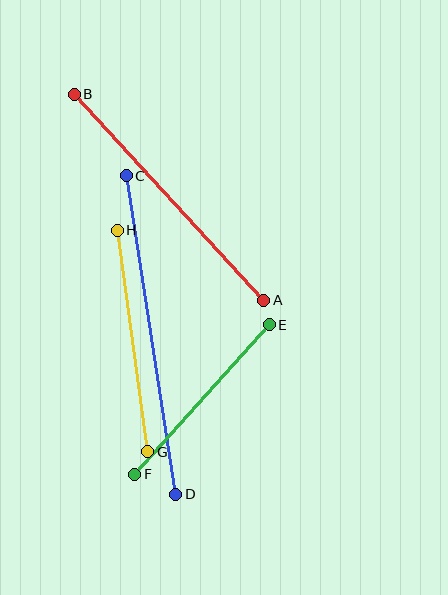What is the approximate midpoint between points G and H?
The midpoint is at approximately (132, 341) pixels.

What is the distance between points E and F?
The distance is approximately 201 pixels.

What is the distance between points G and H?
The distance is approximately 224 pixels.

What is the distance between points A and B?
The distance is approximately 280 pixels.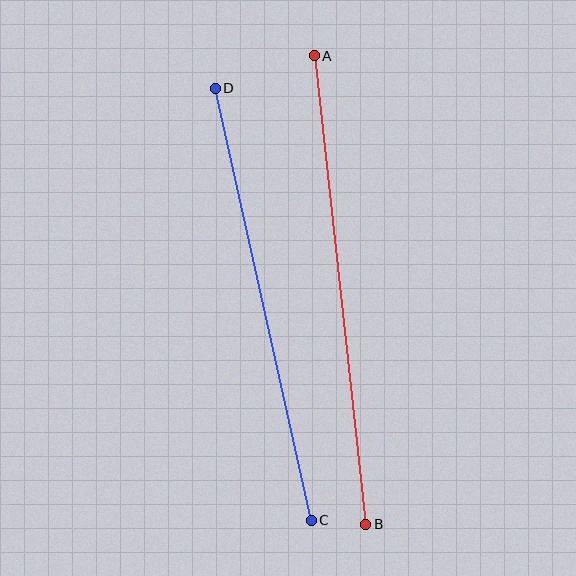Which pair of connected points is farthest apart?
Points A and B are farthest apart.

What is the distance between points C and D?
The distance is approximately 442 pixels.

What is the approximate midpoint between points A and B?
The midpoint is at approximately (340, 290) pixels.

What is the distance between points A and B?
The distance is approximately 472 pixels.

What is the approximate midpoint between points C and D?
The midpoint is at approximately (263, 304) pixels.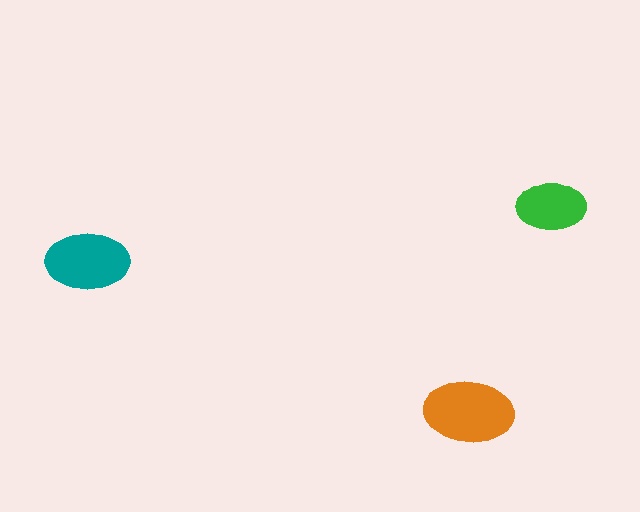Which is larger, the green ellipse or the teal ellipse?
The teal one.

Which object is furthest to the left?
The teal ellipse is leftmost.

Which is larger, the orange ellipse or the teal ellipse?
The orange one.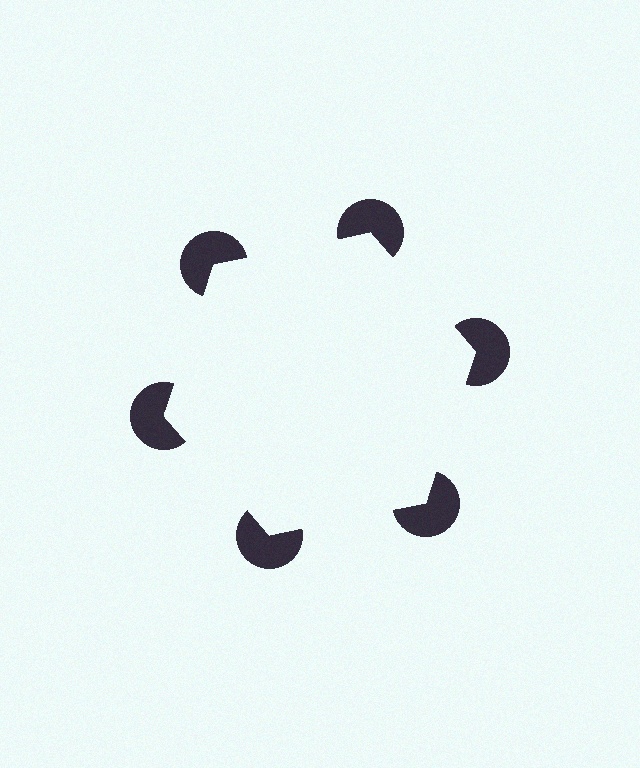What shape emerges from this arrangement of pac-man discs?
An illusory hexagon — its edges are inferred from the aligned wedge cuts in the pac-man discs, not physically drawn.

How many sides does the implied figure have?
6 sides.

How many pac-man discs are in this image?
There are 6 — one at each vertex of the illusory hexagon.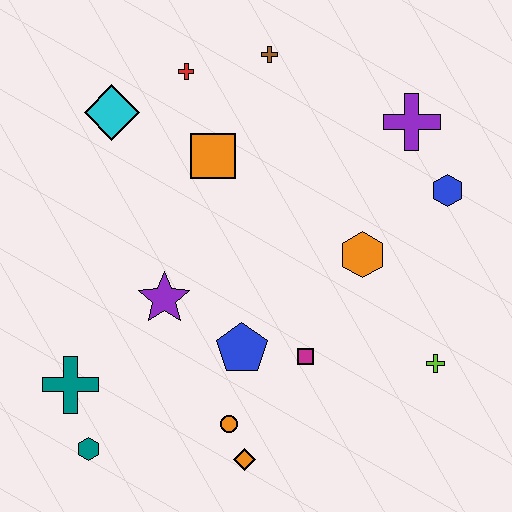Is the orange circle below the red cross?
Yes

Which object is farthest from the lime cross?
The cyan diamond is farthest from the lime cross.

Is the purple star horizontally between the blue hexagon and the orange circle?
No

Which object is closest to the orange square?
The red cross is closest to the orange square.